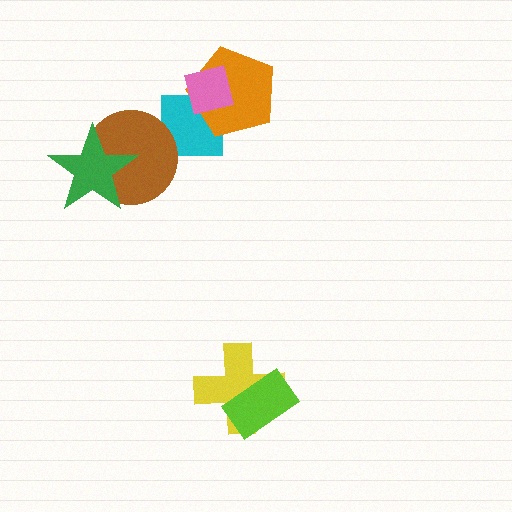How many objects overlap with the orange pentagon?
2 objects overlap with the orange pentagon.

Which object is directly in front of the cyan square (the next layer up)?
The brown circle is directly in front of the cyan square.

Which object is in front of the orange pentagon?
The pink square is in front of the orange pentagon.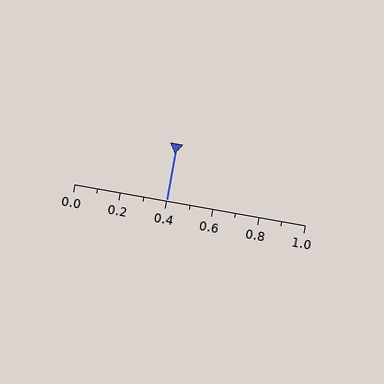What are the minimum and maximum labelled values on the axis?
The axis runs from 0.0 to 1.0.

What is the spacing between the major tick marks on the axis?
The major ticks are spaced 0.2 apart.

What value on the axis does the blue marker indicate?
The marker indicates approximately 0.4.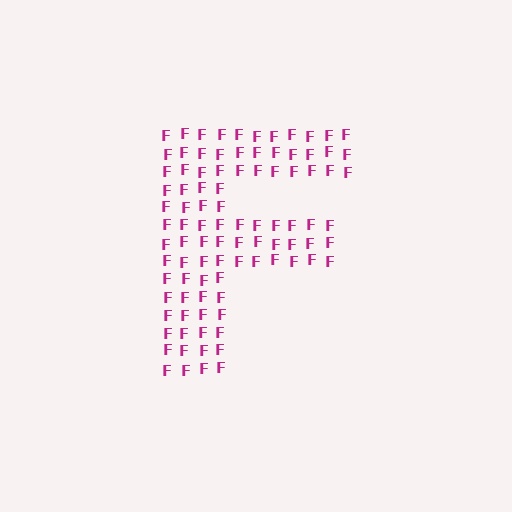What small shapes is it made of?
It is made of small letter F's.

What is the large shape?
The large shape is the letter F.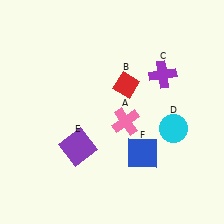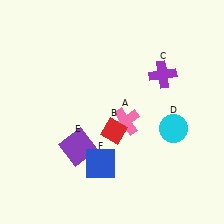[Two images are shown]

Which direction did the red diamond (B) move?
The red diamond (B) moved down.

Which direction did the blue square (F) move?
The blue square (F) moved left.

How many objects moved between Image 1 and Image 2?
2 objects moved between the two images.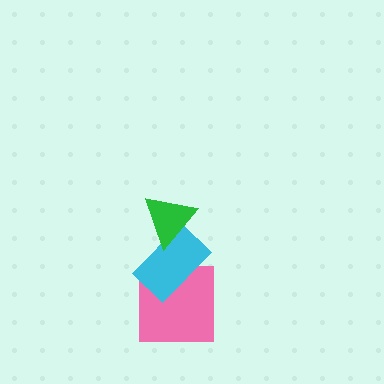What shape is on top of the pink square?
The cyan rectangle is on top of the pink square.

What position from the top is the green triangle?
The green triangle is 1st from the top.